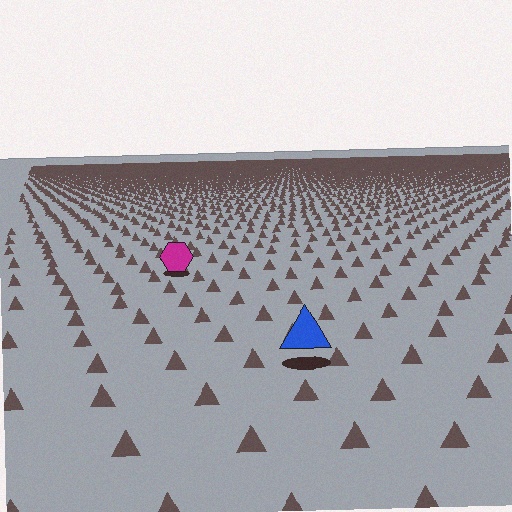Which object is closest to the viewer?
The blue triangle is closest. The texture marks near it are larger and more spread out.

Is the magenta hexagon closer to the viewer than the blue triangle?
No. The blue triangle is closer — you can tell from the texture gradient: the ground texture is coarser near it.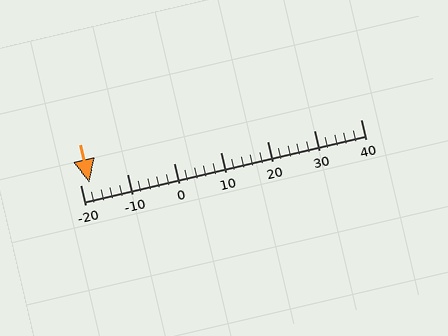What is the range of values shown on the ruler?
The ruler shows values from -20 to 40.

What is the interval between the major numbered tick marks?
The major tick marks are spaced 10 units apart.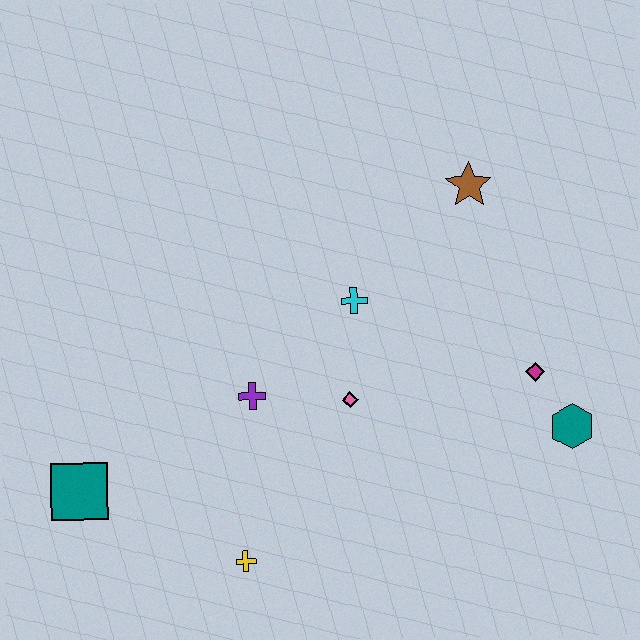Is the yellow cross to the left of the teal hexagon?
Yes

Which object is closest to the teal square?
The yellow cross is closest to the teal square.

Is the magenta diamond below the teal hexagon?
No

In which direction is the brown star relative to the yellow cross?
The brown star is above the yellow cross.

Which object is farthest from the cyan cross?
The teal square is farthest from the cyan cross.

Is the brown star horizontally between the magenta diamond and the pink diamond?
Yes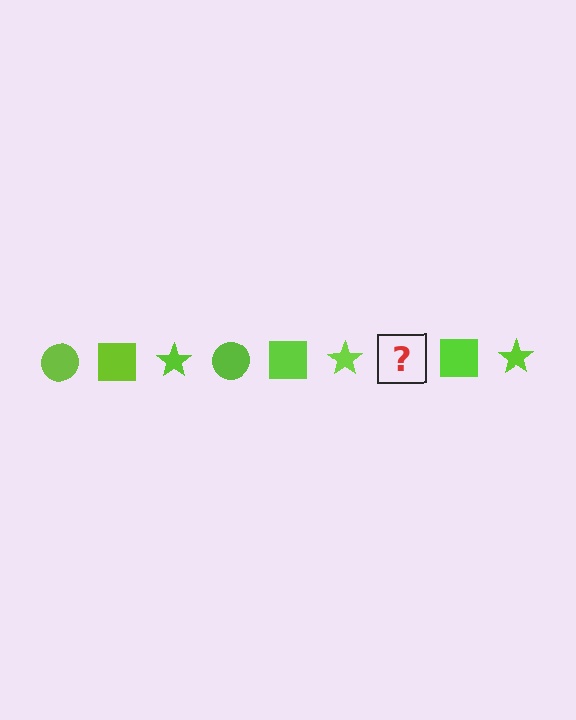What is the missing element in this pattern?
The missing element is a lime circle.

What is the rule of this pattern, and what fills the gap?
The rule is that the pattern cycles through circle, square, star shapes in lime. The gap should be filled with a lime circle.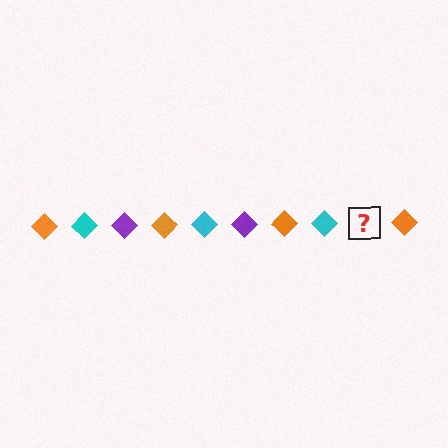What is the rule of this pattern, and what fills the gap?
The rule is that the pattern cycles through orange, cyan, purple diamonds. The gap should be filled with a purple diamond.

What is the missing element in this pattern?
The missing element is a purple diamond.